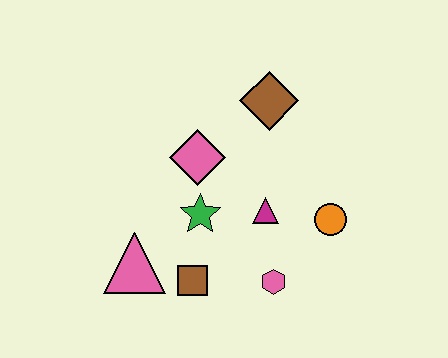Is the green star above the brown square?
Yes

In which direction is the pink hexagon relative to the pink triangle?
The pink hexagon is to the right of the pink triangle.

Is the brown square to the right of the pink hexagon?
No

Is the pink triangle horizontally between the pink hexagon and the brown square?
No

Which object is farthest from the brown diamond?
The pink triangle is farthest from the brown diamond.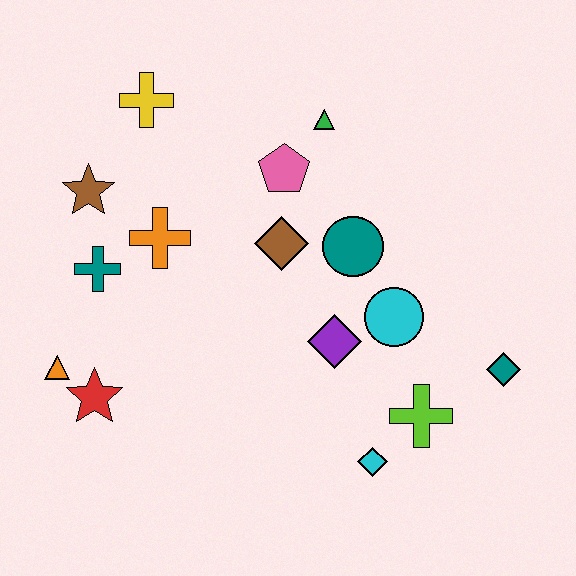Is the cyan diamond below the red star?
Yes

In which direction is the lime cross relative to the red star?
The lime cross is to the right of the red star.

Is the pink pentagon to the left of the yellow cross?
No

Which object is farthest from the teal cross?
The teal diamond is farthest from the teal cross.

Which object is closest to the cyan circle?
The purple diamond is closest to the cyan circle.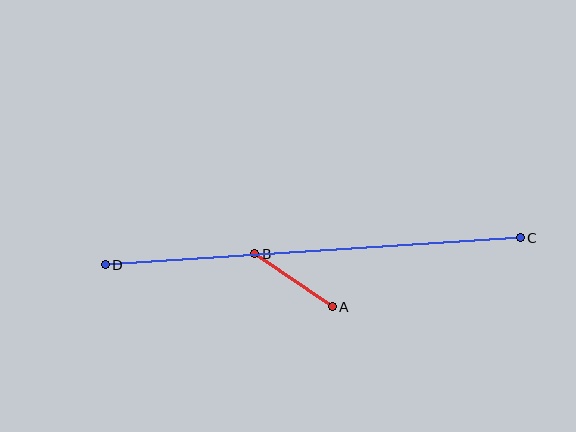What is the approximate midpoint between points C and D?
The midpoint is at approximately (313, 251) pixels.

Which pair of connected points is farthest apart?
Points C and D are farthest apart.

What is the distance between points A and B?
The distance is approximately 94 pixels.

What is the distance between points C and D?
The distance is approximately 416 pixels.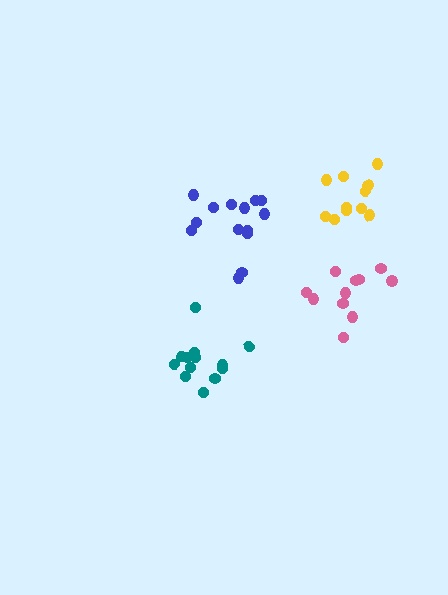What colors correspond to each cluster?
The clusters are colored: pink, teal, blue, yellow.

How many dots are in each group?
Group 1: 11 dots, Group 2: 13 dots, Group 3: 14 dots, Group 4: 11 dots (49 total).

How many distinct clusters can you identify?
There are 4 distinct clusters.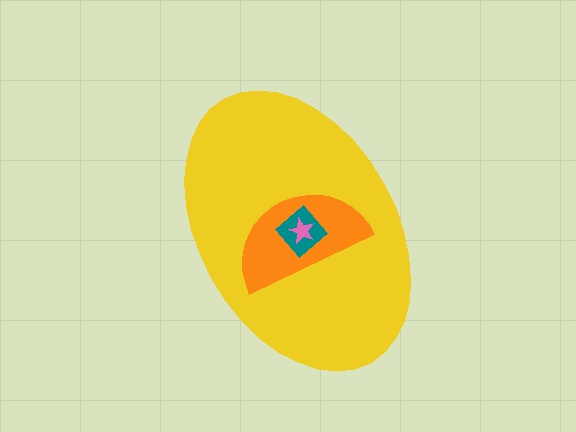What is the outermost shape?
The yellow ellipse.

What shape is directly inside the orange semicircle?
The teal diamond.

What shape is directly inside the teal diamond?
The pink star.